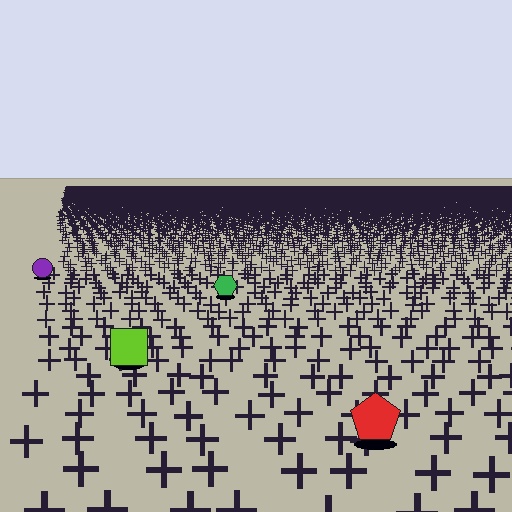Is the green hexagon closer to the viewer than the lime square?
No. The lime square is closer — you can tell from the texture gradient: the ground texture is coarser near it.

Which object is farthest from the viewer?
The purple circle is farthest from the viewer. It appears smaller and the ground texture around it is denser.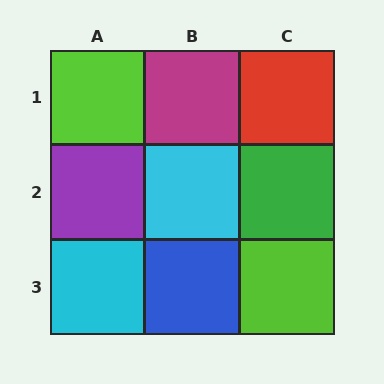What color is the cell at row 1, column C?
Red.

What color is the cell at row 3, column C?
Lime.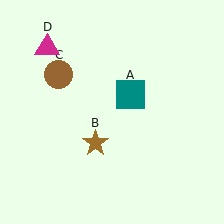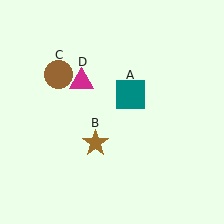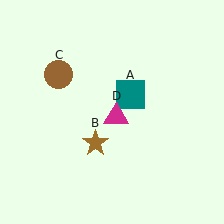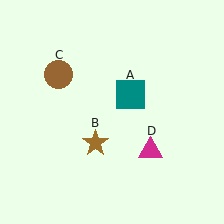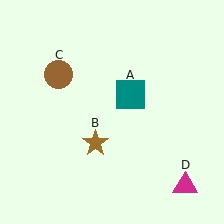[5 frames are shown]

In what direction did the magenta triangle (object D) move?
The magenta triangle (object D) moved down and to the right.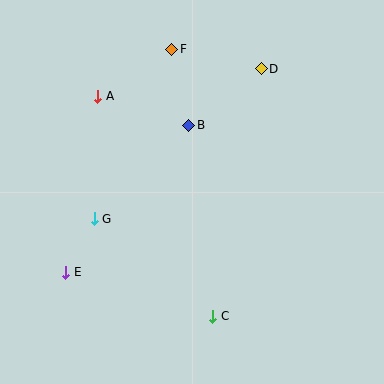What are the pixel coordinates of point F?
Point F is at (172, 49).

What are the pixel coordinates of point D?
Point D is at (261, 69).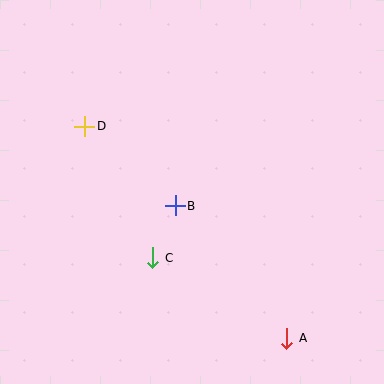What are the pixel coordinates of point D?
Point D is at (85, 126).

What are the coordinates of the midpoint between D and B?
The midpoint between D and B is at (130, 166).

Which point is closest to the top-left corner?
Point D is closest to the top-left corner.